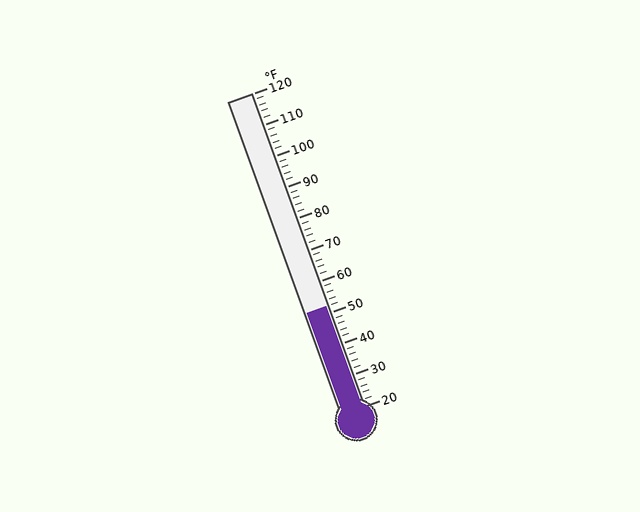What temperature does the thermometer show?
The thermometer shows approximately 52°F.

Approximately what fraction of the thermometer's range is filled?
The thermometer is filled to approximately 30% of its range.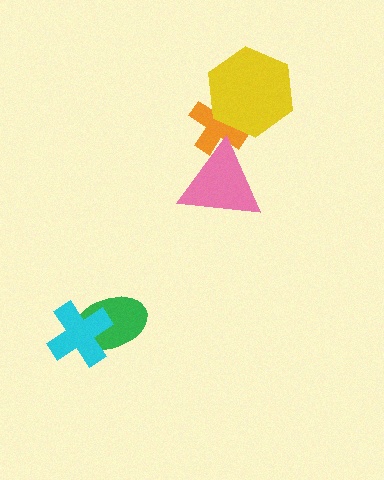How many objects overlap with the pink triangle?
1 object overlaps with the pink triangle.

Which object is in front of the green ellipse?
The cyan cross is in front of the green ellipse.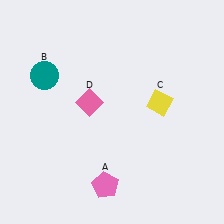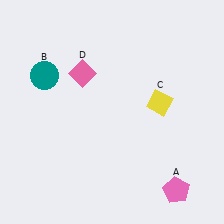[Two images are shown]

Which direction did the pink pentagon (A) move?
The pink pentagon (A) moved right.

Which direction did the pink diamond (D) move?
The pink diamond (D) moved up.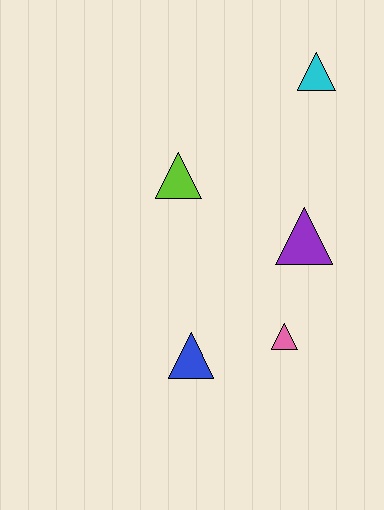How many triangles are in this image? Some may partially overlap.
There are 5 triangles.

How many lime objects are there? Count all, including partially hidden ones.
There is 1 lime object.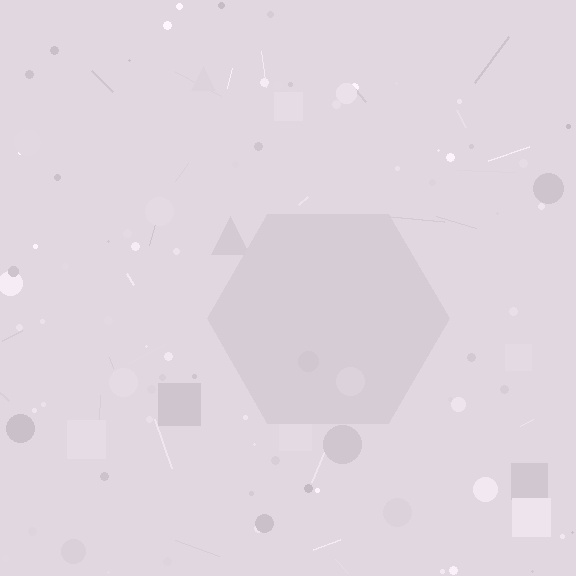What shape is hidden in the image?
A hexagon is hidden in the image.